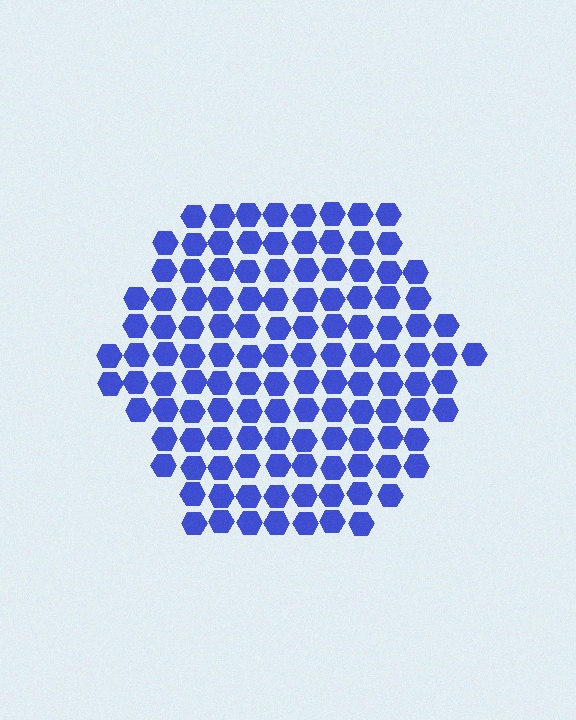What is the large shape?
The large shape is a hexagon.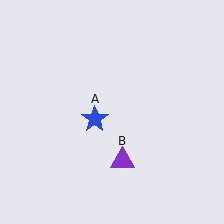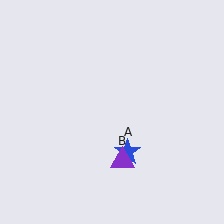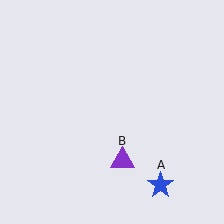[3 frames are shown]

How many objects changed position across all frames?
1 object changed position: blue star (object A).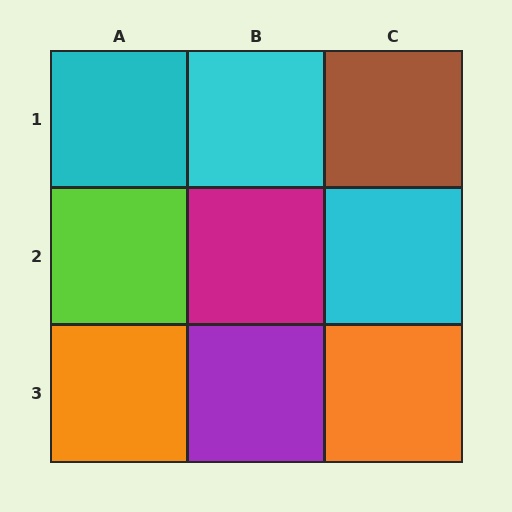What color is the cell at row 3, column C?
Orange.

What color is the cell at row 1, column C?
Brown.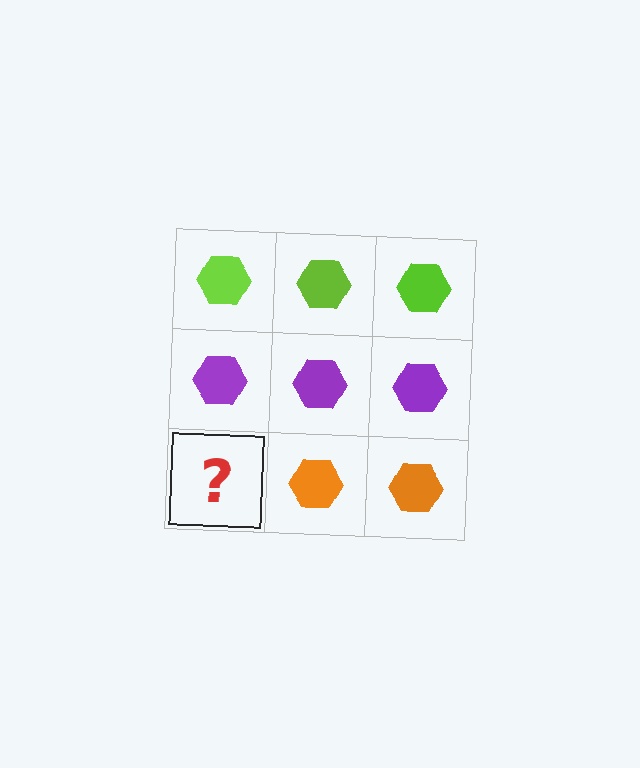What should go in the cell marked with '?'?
The missing cell should contain an orange hexagon.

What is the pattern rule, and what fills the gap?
The rule is that each row has a consistent color. The gap should be filled with an orange hexagon.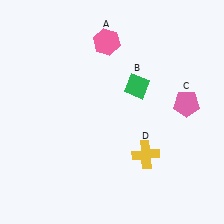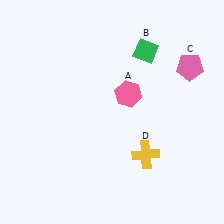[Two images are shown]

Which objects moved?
The objects that moved are: the pink hexagon (A), the green diamond (B), the pink pentagon (C).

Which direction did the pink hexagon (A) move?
The pink hexagon (A) moved down.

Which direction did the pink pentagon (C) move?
The pink pentagon (C) moved up.